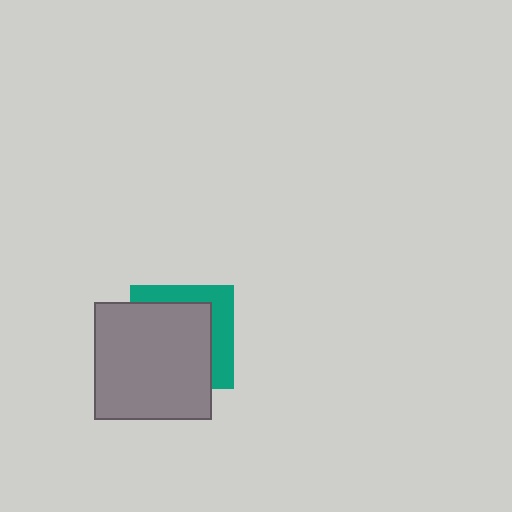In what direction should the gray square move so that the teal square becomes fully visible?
The gray square should move toward the lower-left. That is the shortest direction to clear the overlap and leave the teal square fully visible.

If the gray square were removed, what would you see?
You would see the complete teal square.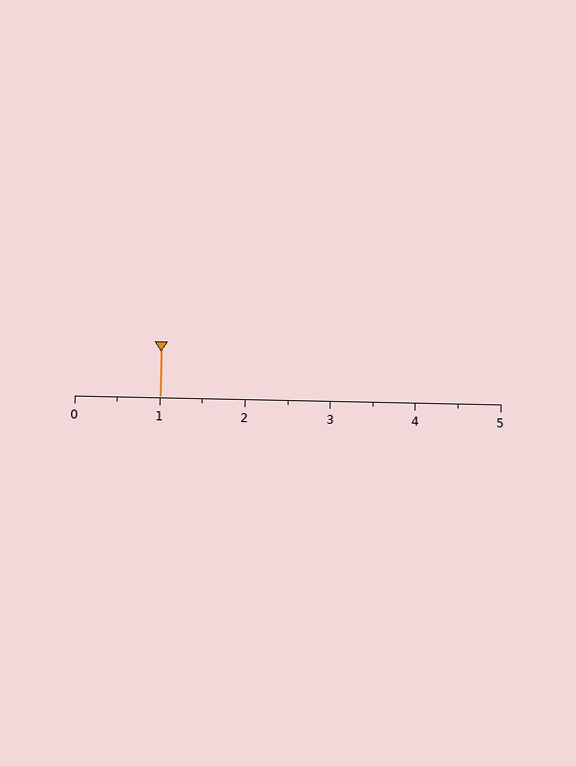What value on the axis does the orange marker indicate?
The marker indicates approximately 1.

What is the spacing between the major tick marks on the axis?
The major ticks are spaced 1 apart.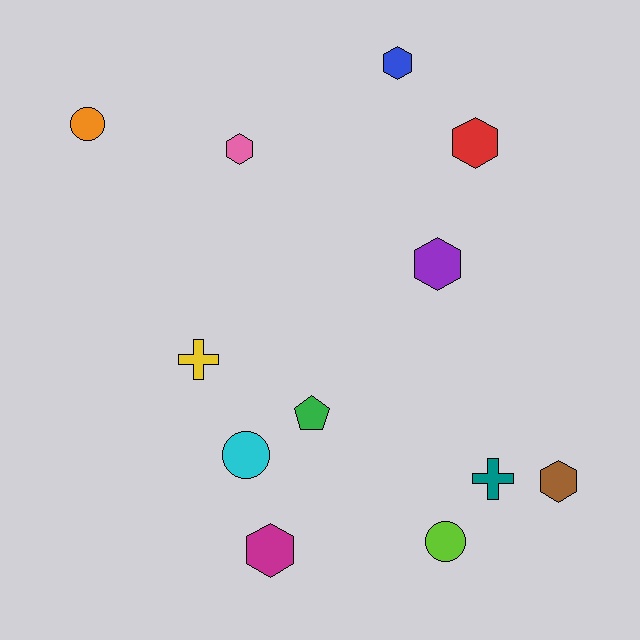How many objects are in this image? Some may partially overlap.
There are 12 objects.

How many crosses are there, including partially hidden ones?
There are 2 crosses.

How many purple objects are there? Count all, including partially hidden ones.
There is 1 purple object.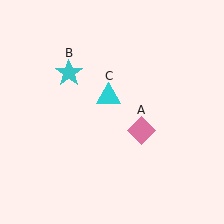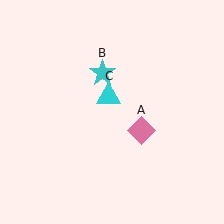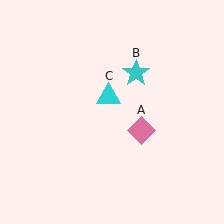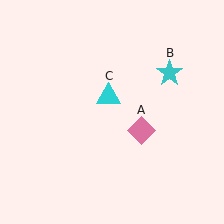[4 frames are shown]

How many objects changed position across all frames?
1 object changed position: cyan star (object B).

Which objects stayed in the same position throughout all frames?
Pink diamond (object A) and cyan triangle (object C) remained stationary.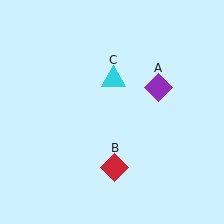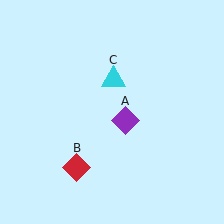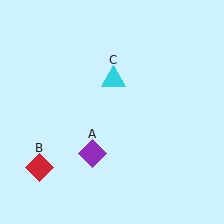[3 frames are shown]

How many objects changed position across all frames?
2 objects changed position: purple diamond (object A), red diamond (object B).